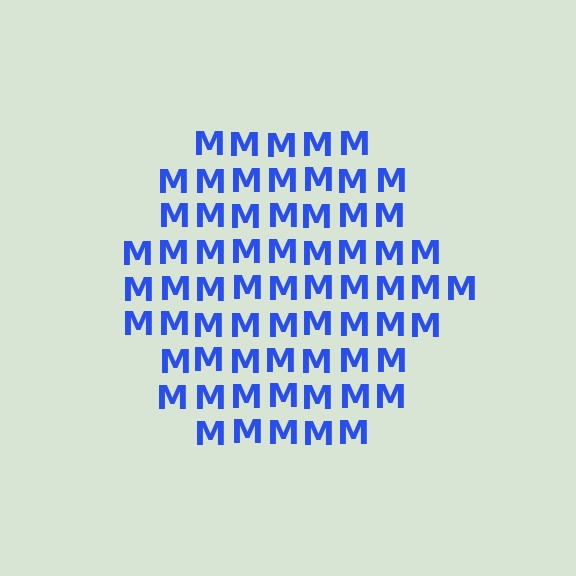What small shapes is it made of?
It is made of small letter M's.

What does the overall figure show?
The overall figure shows a hexagon.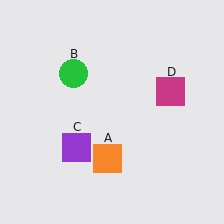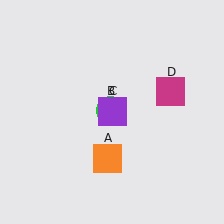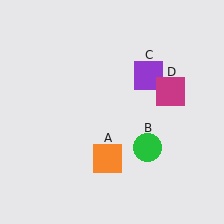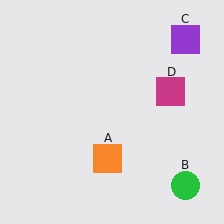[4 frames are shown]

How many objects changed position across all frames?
2 objects changed position: green circle (object B), purple square (object C).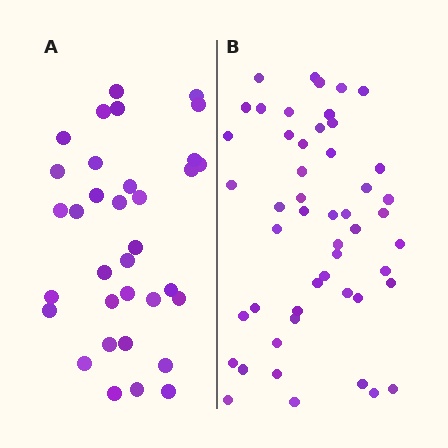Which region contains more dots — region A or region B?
Region B (the right region) has more dots.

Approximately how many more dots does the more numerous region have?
Region B has approximately 15 more dots than region A.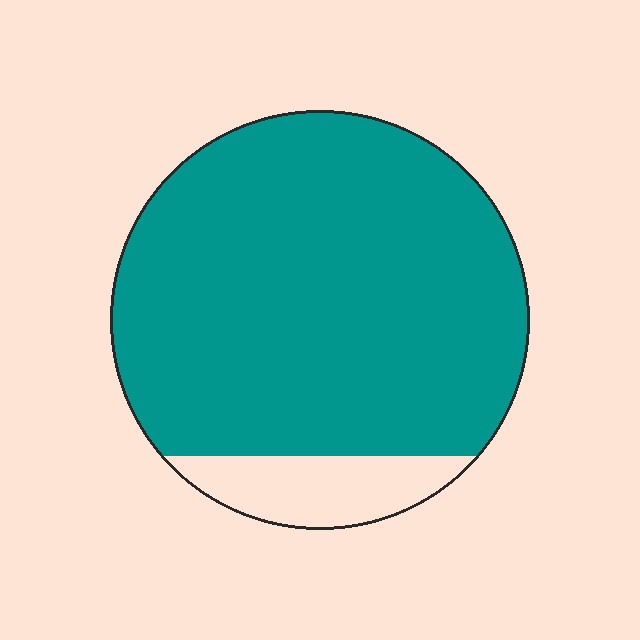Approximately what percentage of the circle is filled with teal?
Approximately 90%.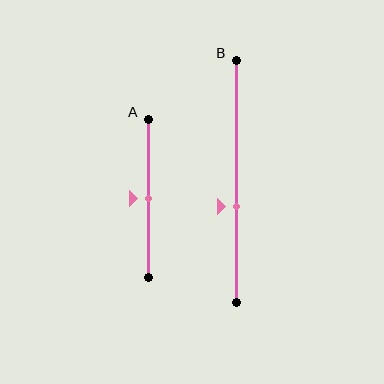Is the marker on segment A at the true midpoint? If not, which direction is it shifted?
Yes, the marker on segment A is at the true midpoint.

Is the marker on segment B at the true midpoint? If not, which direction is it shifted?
No, the marker on segment B is shifted downward by about 10% of the segment length.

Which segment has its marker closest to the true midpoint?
Segment A has its marker closest to the true midpoint.